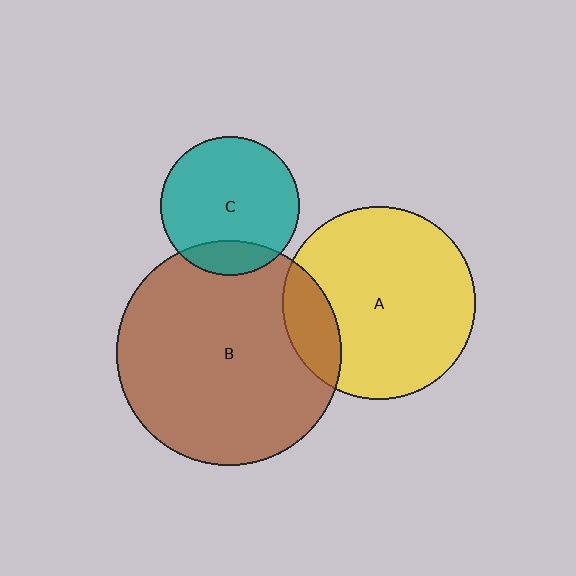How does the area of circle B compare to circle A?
Approximately 1.4 times.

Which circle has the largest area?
Circle B (brown).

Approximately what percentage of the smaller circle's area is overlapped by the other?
Approximately 15%.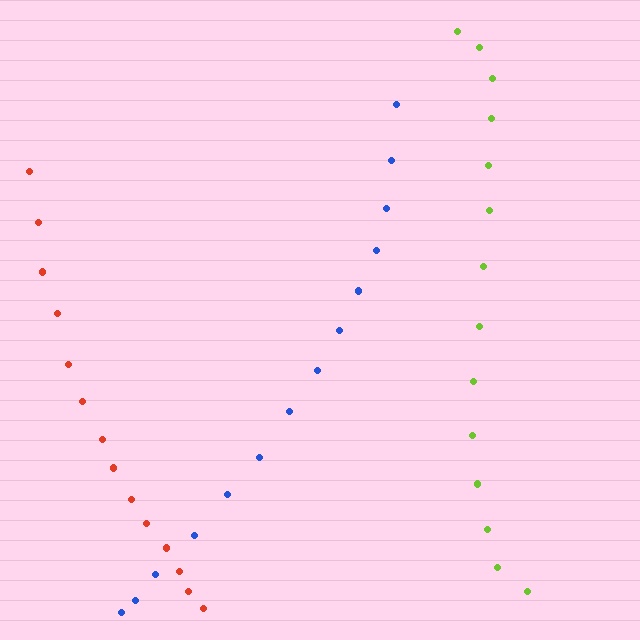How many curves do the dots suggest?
There are 3 distinct paths.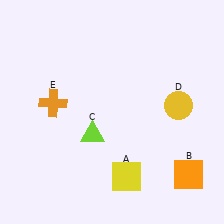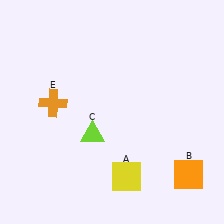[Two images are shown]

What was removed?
The yellow circle (D) was removed in Image 2.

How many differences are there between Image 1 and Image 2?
There is 1 difference between the two images.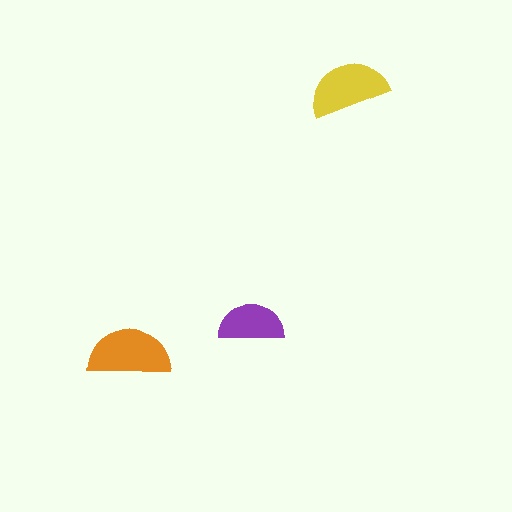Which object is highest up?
The yellow semicircle is topmost.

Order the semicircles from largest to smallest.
the orange one, the yellow one, the purple one.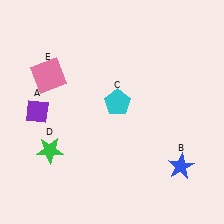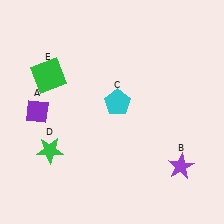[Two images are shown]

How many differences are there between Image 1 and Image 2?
There are 2 differences between the two images.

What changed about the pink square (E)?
In Image 1, E is pink. In Image 2, it changed to green.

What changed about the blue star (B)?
In Image 1, B is blue. In Image 2, it changed to purple.